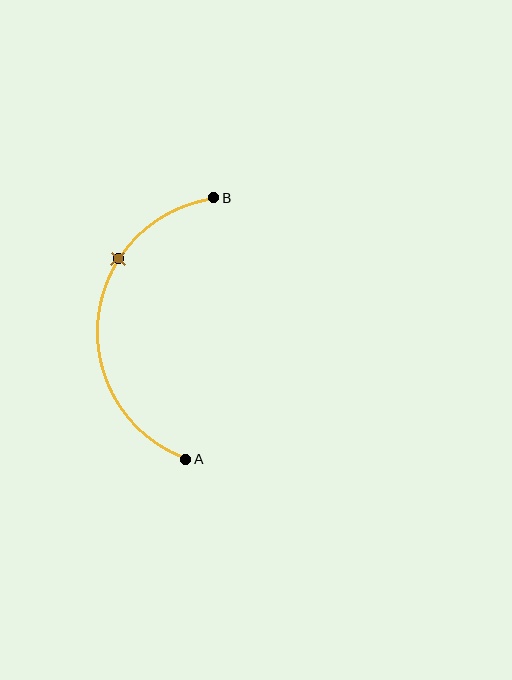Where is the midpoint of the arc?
The arc midpoint is the point on the curve farthest from the straight line joining A and B. It sits to the left of that line.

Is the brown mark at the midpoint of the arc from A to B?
No. The brown mark lies on the arc but is closer to endpoint B. The arc midpoint would be at the point on the curve equidistant along the arc from both A and B.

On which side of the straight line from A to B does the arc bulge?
The arc bulges to the left of the straight line connecting A and B.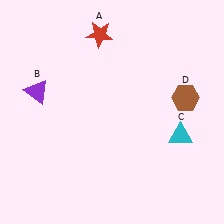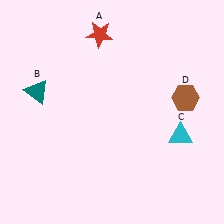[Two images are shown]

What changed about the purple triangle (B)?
In Image 1, B is purple. In Image 2, it changed to teal.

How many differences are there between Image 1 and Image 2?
There is 1 difference between the two images.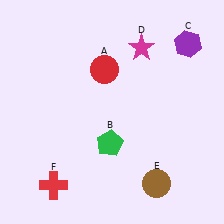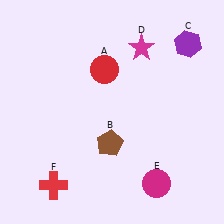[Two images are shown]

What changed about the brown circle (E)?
In Image 1, E is brown. In Image 2, it changed to magenta.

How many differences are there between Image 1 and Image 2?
There are 2 differences between the two images.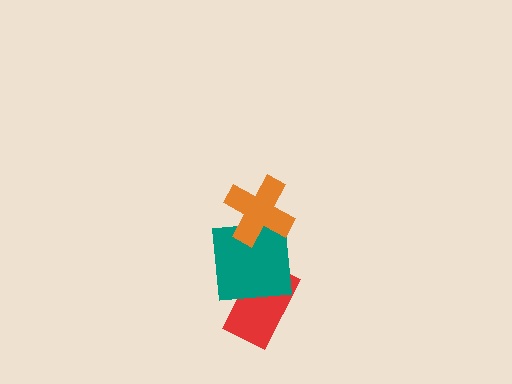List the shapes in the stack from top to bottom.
From top to bottom: the orange cross, the teal square, the red rectangle.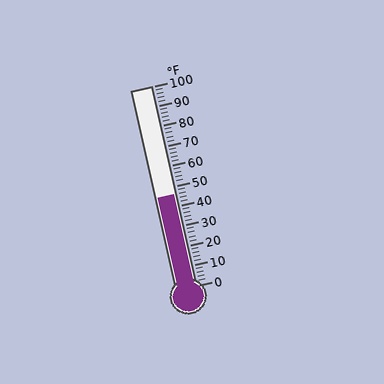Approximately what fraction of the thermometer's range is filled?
The thermometer is filled to approximately 45% of its range.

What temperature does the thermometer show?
The thermometer shows approximately 46°F.